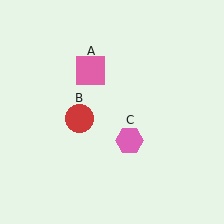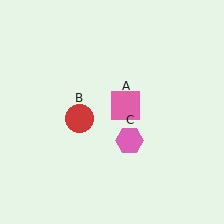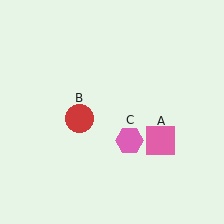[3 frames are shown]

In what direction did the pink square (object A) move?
The pink square (object A) moved down and to the right.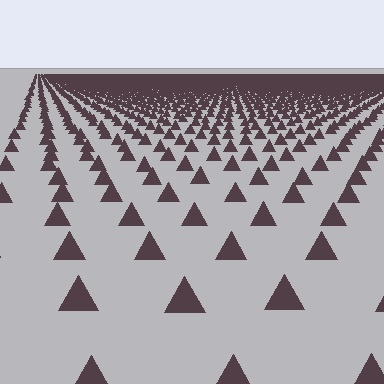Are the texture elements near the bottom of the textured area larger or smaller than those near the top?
Larger. Near the bottom, elements are closer to the viewer and appear at a bigger on-screen size.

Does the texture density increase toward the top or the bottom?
Density increases toward the top.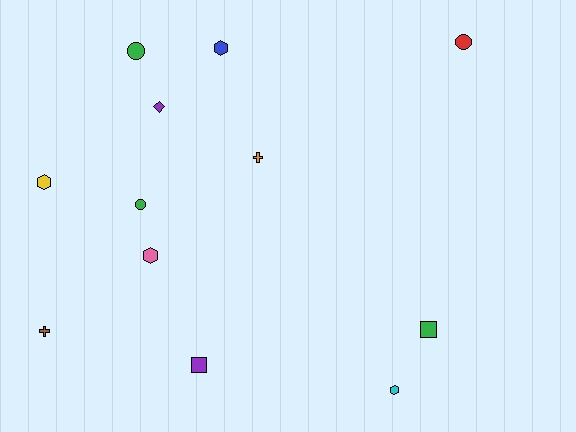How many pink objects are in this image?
There is 1 pink object.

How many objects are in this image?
There are 12 objects.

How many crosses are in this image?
There are 2 crosses.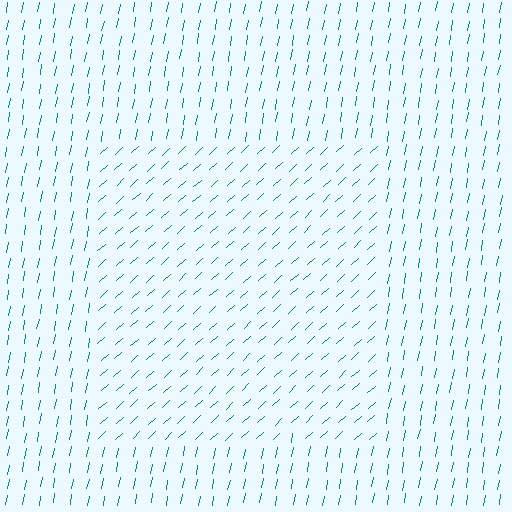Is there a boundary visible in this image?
Yes, there is a texture boundary formed by a change in line orientation.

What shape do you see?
I see a rectangle.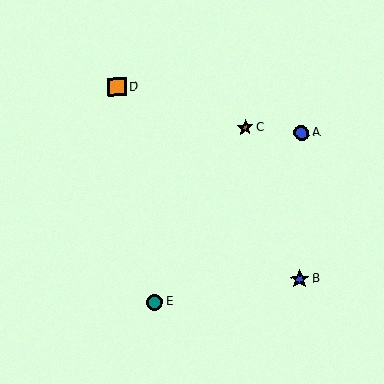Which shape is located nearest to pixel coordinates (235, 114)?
The brown star (labeled C) at (245, 128) is nearest to that location.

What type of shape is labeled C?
Shape C is a brown star.